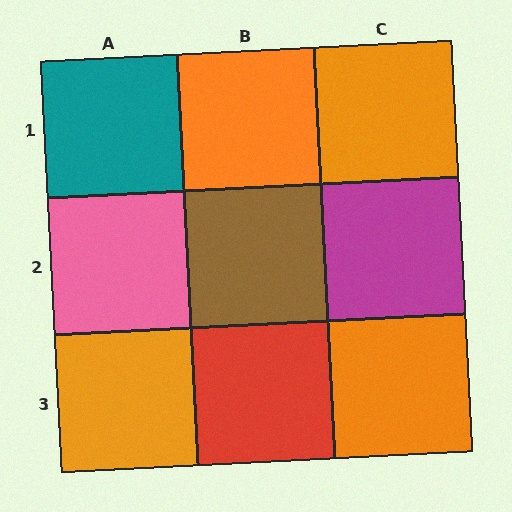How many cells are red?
1 cell is red.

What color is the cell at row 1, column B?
Orange.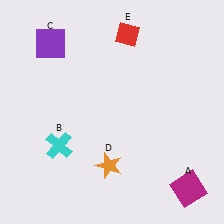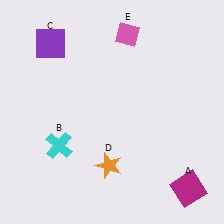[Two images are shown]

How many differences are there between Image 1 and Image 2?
There is 1 difference between the two images.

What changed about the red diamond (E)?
In Image 1, E is red. In Image 2, it changed to pink.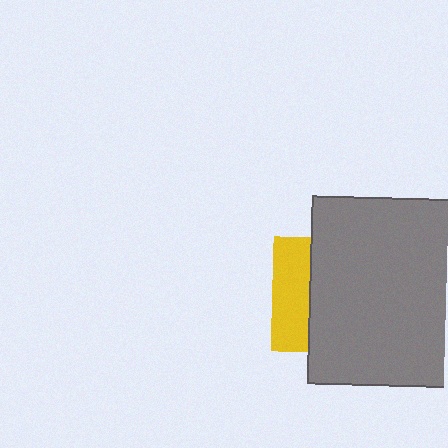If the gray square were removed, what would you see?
You would see the complete yellow square.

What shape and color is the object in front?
The object in front is a gray square.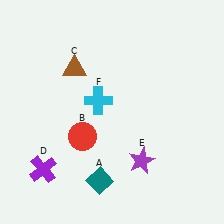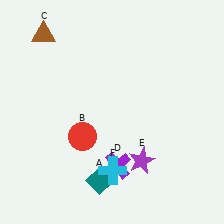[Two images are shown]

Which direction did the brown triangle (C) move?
The brown triangle (C) moved up.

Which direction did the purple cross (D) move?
The purple cross (D) moved right.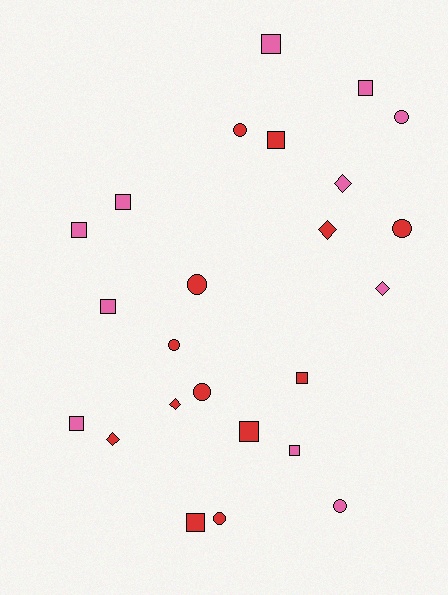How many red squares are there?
There are 4 red squares.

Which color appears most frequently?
Red, with 13 objects.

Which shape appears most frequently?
Square, with 11 objects.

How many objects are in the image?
There are 24 objects.